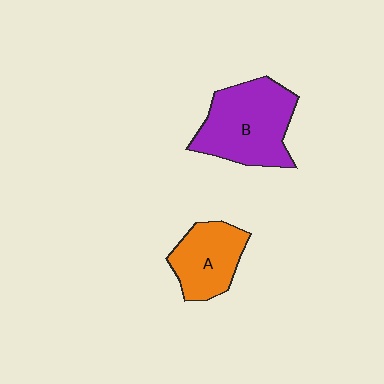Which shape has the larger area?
Shape B (purple).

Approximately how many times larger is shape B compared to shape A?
Approximately 1.5 times.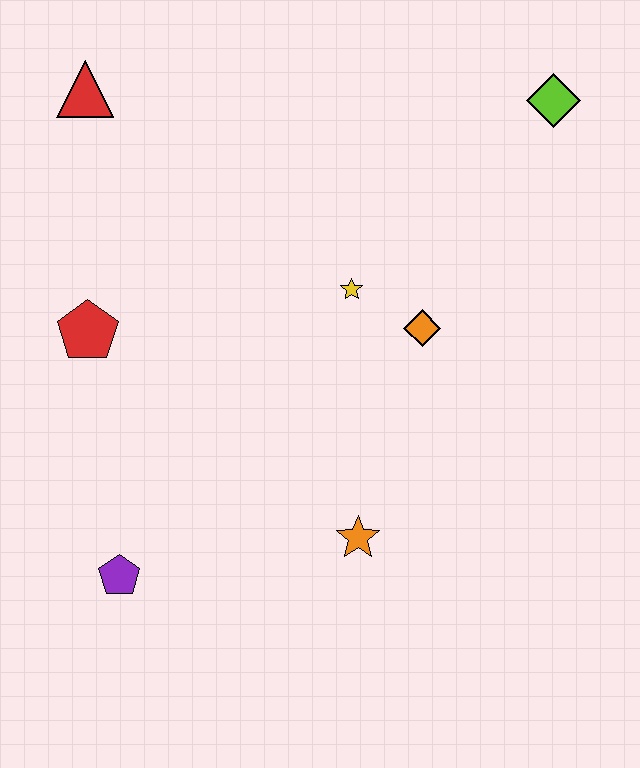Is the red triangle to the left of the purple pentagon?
Yes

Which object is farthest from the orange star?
The red triangle is farthest from the orange star.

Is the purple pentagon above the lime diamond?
No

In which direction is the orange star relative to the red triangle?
The orange star is below the red triangle.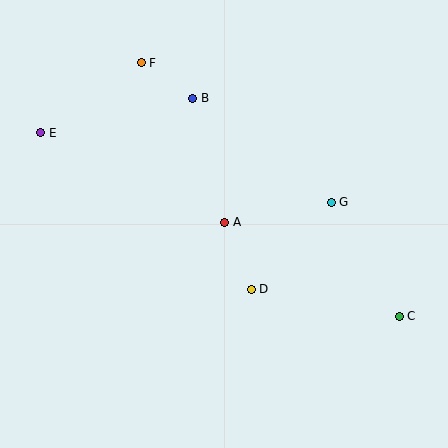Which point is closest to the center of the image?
Point A at (225, 222) is closest to the center.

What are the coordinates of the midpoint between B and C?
The midpoint between B and C is at (296, 207).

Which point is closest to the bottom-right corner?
Point C is closest to the bottom-right corner.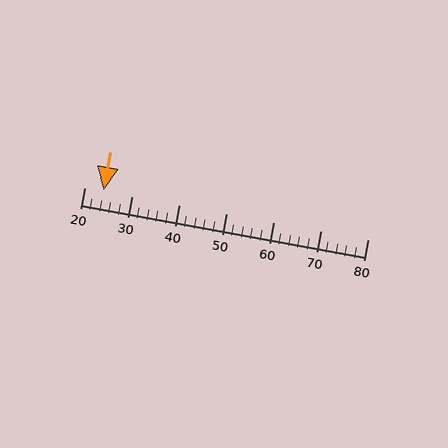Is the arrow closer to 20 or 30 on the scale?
The arrow is closer to 20.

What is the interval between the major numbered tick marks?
The major tick marks are spaced 10 units apart.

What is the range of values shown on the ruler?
The ruler shows values from 20 to 80.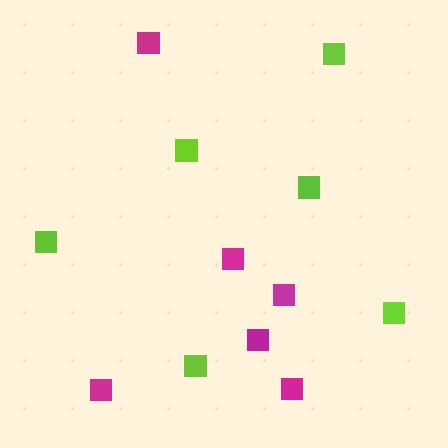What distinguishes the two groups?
There are 2 groups: one group of magenta squares (6) and one group of lime squares (6).